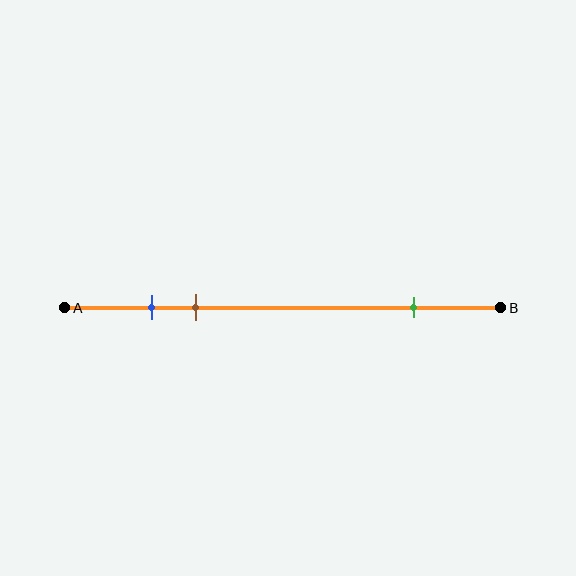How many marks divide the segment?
There are 3 marks dividing the segment.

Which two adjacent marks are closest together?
The blue and brown marks are the closest adjacent pair.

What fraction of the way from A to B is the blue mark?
The blue mark is approximately 20% (0.2) of the way from A to B.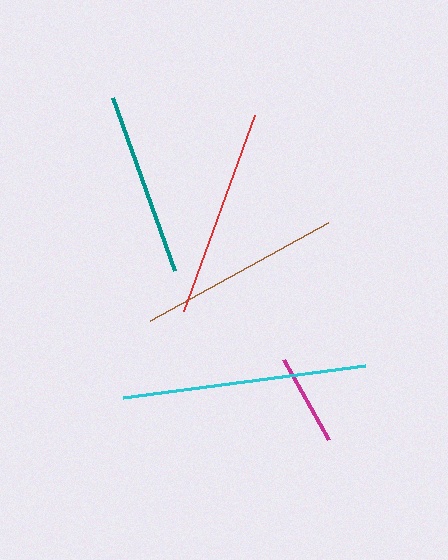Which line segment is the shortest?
The magenta line is the shortest at approximately 92 pixels.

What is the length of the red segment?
The red segment is approximately 209 pixels long.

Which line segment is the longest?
The cyan line is the longest at approximately 245 pixels.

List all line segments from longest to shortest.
From longest to shortest: cyan, red, brown, teal, magenta.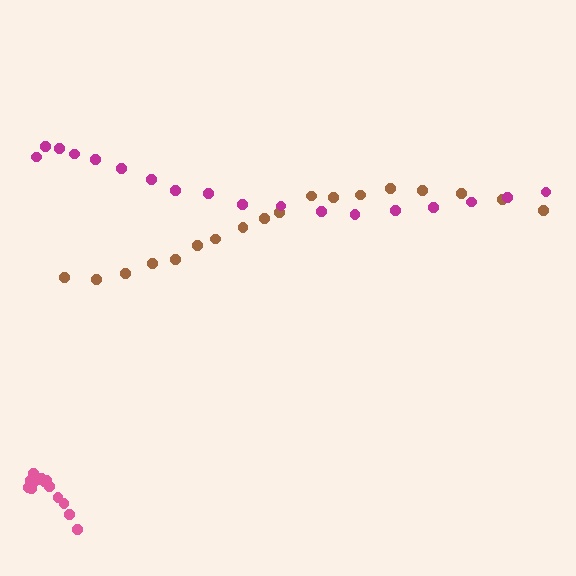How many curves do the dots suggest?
There are 3 distinct paths.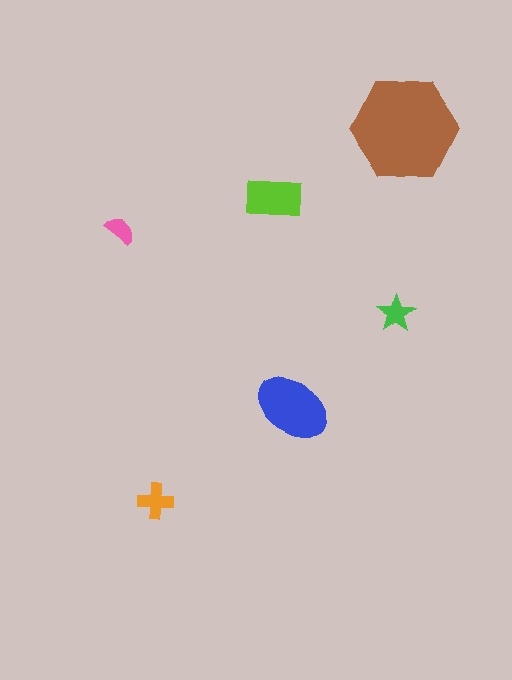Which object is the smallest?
The pink semicircle.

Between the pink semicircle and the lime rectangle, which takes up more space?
The lime rectangle.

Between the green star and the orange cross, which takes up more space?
The orange cross.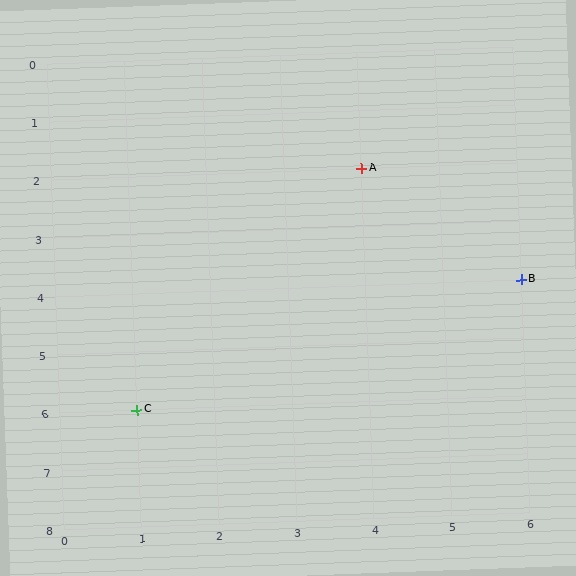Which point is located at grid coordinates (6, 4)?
Point B is at (6, 4).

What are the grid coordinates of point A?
Point A is at grid coordinates (4, 2).